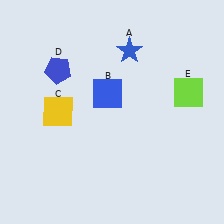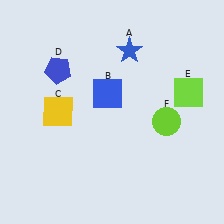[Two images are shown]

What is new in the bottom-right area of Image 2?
A lime circle (F) was added in the bottom-right area of Image 2.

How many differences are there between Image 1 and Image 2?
There is 1 difference between the two images.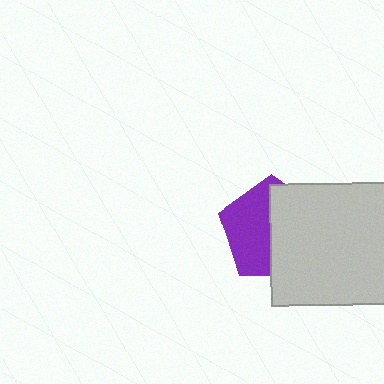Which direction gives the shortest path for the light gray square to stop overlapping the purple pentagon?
Moving right gives the shortest separation.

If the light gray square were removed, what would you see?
You would see the complete purple pentagon.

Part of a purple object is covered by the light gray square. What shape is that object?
It is a pentagon.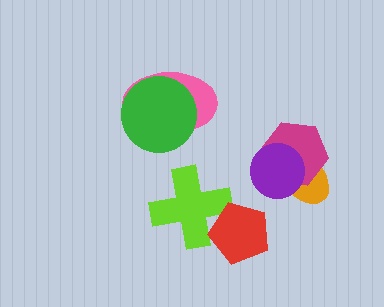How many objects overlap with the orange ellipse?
2 objects overlap with the orange ellipse.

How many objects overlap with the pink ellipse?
1 object overlaps with the pink ellipse.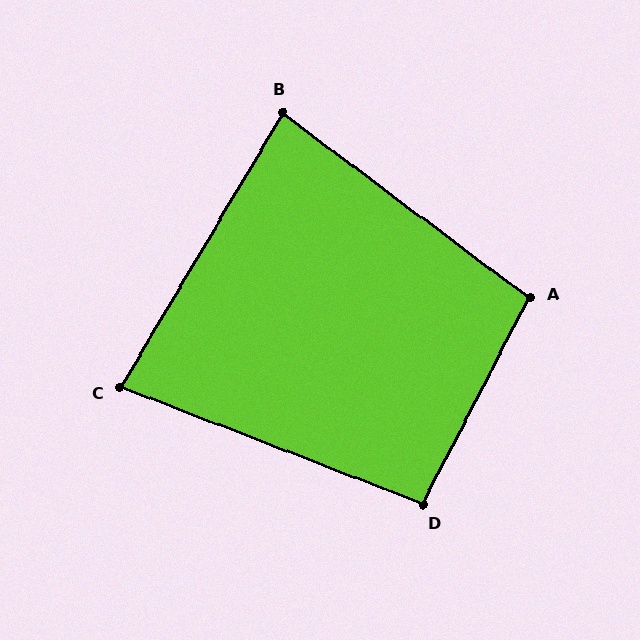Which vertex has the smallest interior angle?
C, at approximately 81 degrees.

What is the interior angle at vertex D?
Approximately 96 degrees (obtuse).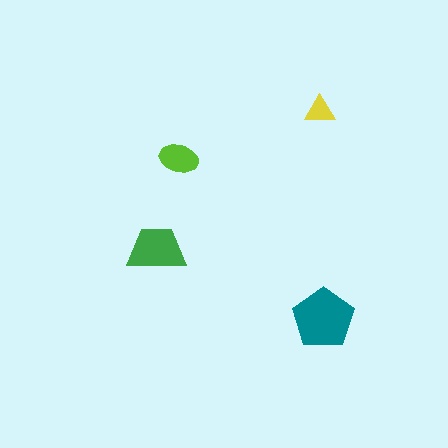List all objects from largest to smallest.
The teal pentagon, the green trapezoid, the lime ellipse, the yellow triangle.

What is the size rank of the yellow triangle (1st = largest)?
4th.